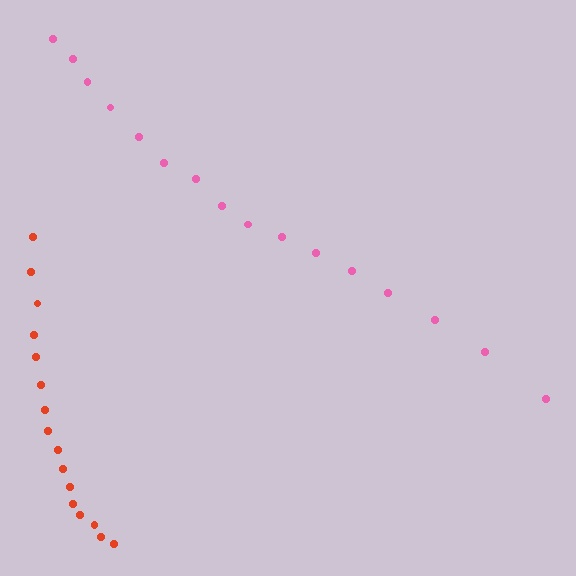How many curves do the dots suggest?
There are 2 distinct paths.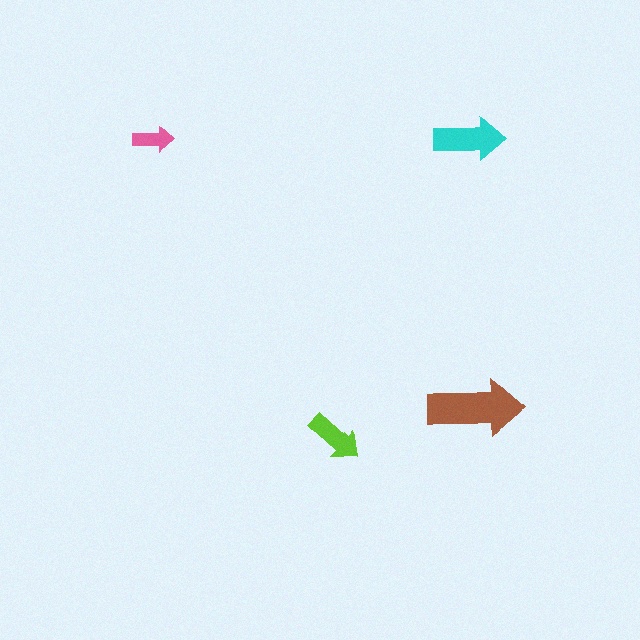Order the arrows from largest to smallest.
the brown one, the cyan one, the lime one, the pink one.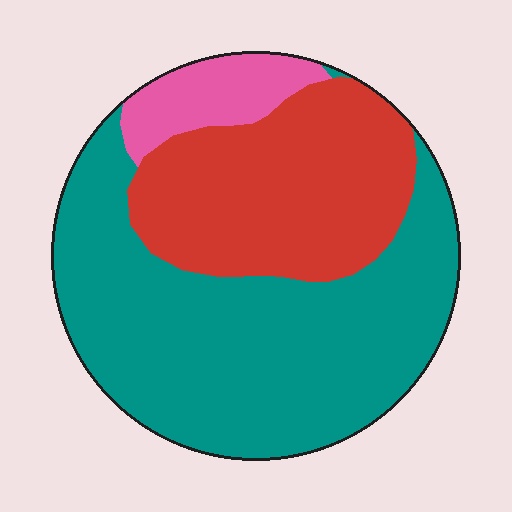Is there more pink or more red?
Red.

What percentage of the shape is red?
Red takes up between a sixth and a third of the shape.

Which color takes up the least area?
Pink, at roughly 10%.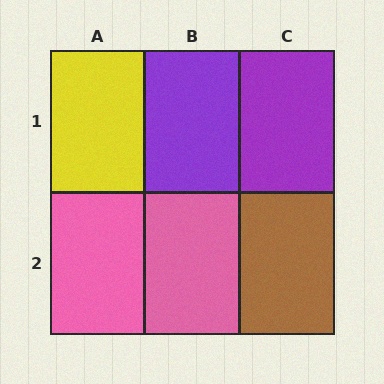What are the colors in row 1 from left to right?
Yellow, purple, purple.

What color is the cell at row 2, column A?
Pink.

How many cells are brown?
1 cell is brown.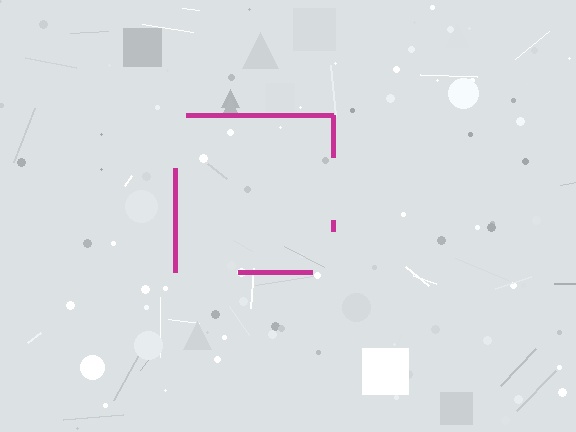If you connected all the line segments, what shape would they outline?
They would outline a square.